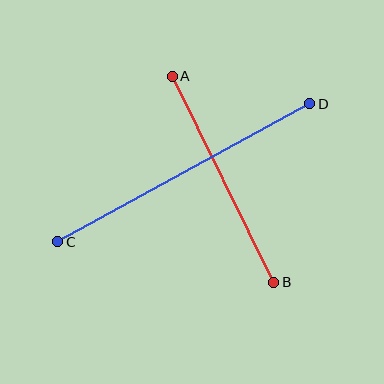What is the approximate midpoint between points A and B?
The midpoint is at approximately (223, 179) pixels.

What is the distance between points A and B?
The distance is approximately 230 pixels.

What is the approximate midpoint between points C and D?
The midpoint is at approximately (184, 173) pixels.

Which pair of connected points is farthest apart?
Points C and D are farthest apart.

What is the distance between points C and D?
The distance is approximately 287 pixels.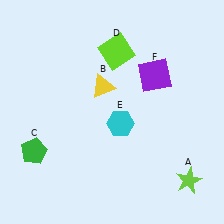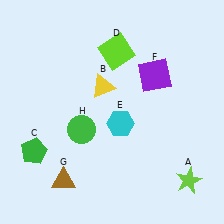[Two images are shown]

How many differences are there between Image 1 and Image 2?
There are 2 differences between the two images.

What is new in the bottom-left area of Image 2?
A brown triangle (G) was added in the bottom-left area of Image 2.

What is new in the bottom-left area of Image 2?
A green circle (H) was added in the bottom-left area of Image 2.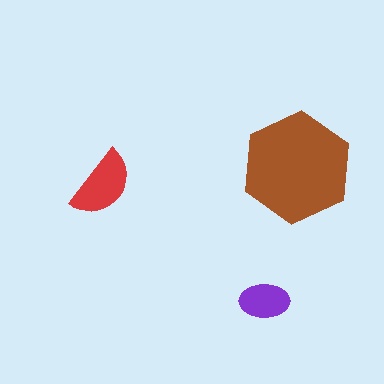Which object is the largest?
The brown hexagon.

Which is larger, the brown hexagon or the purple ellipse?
The brown hexagon.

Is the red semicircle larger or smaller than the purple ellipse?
Larger.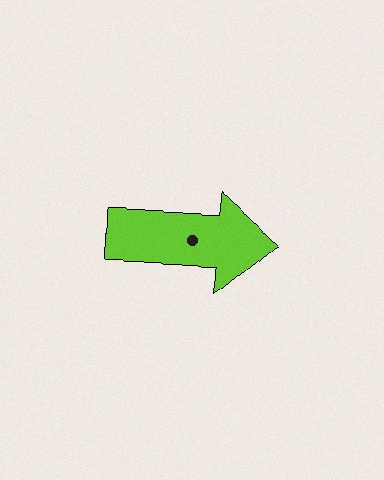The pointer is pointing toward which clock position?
Roughly 3 o'clock.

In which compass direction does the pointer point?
East.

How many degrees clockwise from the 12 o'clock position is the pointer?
Approximately 92 degrees.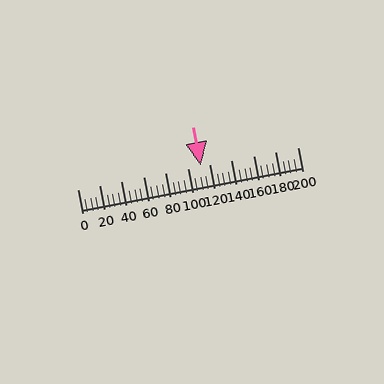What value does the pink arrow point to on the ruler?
The pink arrow points to approximately 112.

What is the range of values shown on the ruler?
The ruler shows values from 0 to 200.